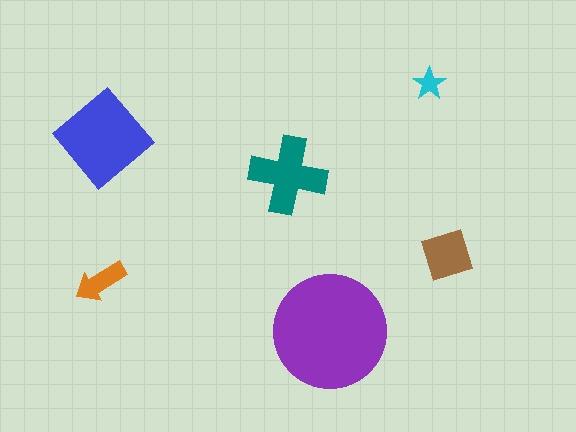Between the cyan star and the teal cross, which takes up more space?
The teal cross.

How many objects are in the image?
There are 6 objects in the image.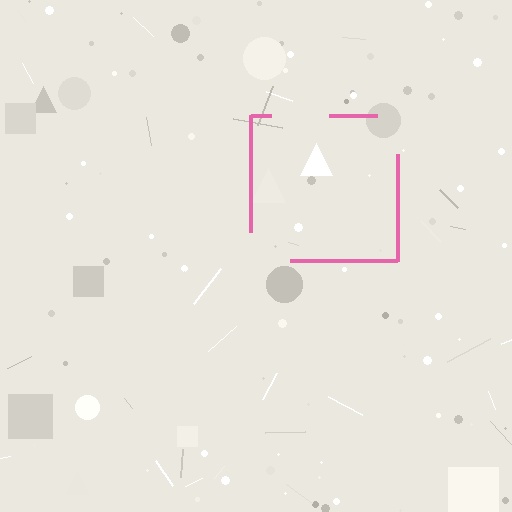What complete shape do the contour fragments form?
The contour fragments form a square.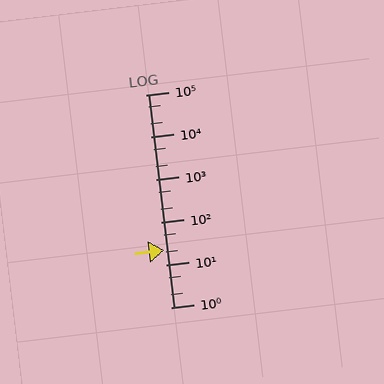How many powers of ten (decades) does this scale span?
The scale spans 5 decades, from 1 to 100000.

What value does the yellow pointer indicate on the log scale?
The pointer indicates approximately 22.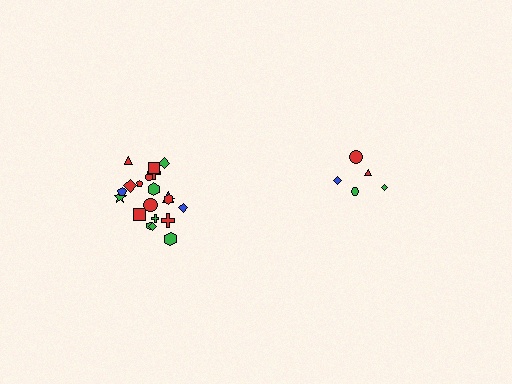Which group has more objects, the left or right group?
The left group.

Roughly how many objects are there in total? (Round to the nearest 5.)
Roughly 25 objects in total.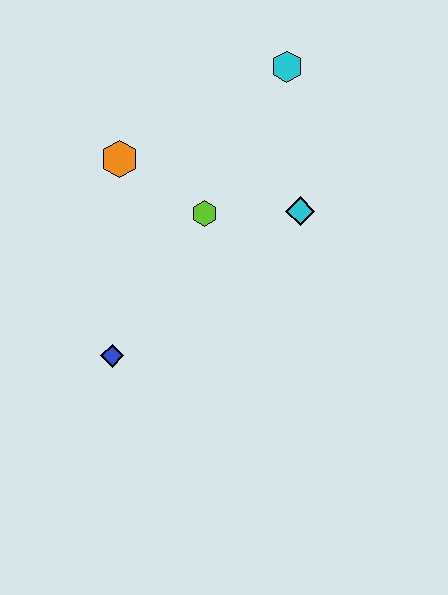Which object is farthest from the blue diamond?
The cyan hexagon is farthest from the blue diamond.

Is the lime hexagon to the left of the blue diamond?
No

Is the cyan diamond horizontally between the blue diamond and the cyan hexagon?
No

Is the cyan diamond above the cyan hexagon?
No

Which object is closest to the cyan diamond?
The lime hexagon is closest to the cyan diamond.